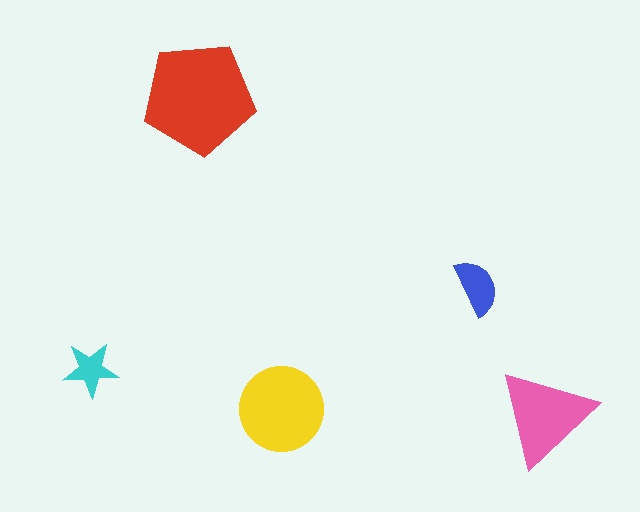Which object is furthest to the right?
The pink triangle is rightmost.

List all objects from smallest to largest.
The cyan star, the blue semicircle, the pink triangle, the yellow circle, the red pentagon.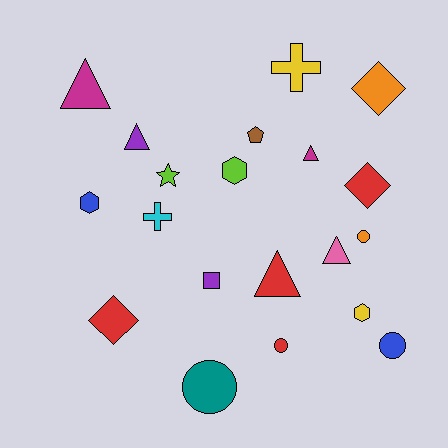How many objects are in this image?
There are 20 objects.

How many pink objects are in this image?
There is 1 pink object.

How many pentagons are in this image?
There is 1 pentagon.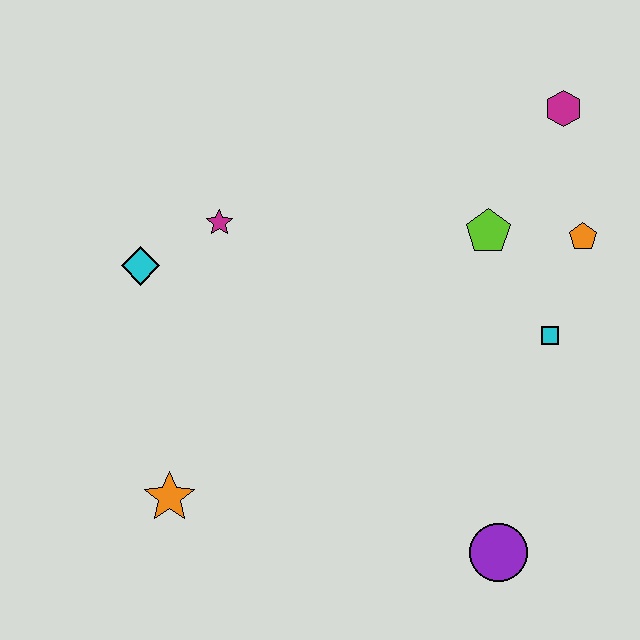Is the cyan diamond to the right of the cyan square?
No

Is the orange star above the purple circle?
Yes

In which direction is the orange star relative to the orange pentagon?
The orange star is to the left of the orange pentagon.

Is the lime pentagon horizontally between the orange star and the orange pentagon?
Yes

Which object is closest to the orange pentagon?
The lime pentagon is closest to the orange pentagon.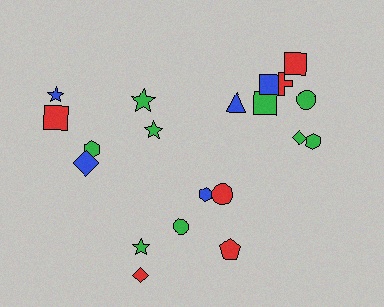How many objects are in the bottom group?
There are 6 objects.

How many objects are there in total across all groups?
There are 20 objects.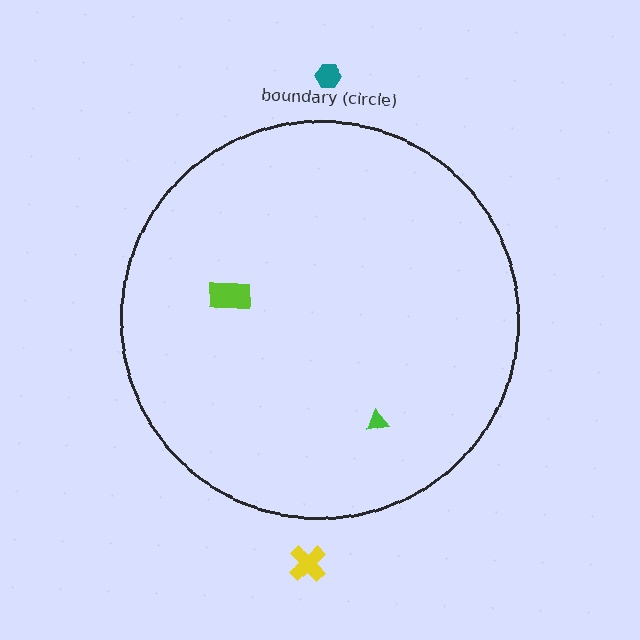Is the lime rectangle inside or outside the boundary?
Inside.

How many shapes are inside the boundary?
2 inside, 2 outside.